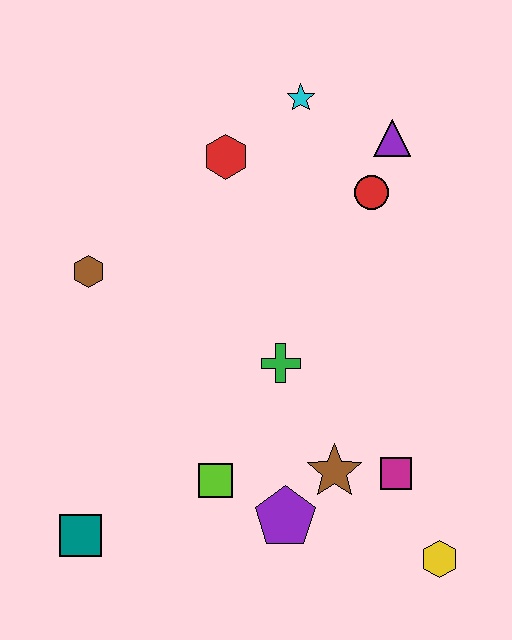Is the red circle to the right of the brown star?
Yes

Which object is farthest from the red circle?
The teal square is farthest from the red circle.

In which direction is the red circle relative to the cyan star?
The red circle is below the cyan star.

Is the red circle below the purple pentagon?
No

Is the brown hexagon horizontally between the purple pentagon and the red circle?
No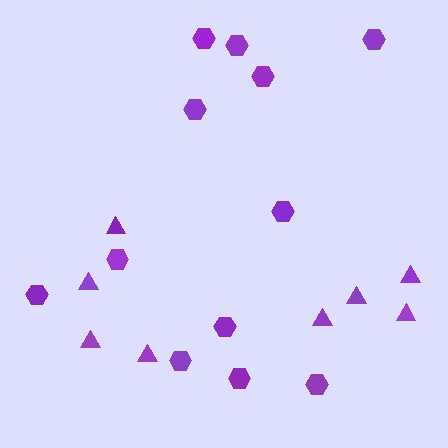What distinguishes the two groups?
There are 2 groups: one group of hexagons (12) and one group of triangles (8).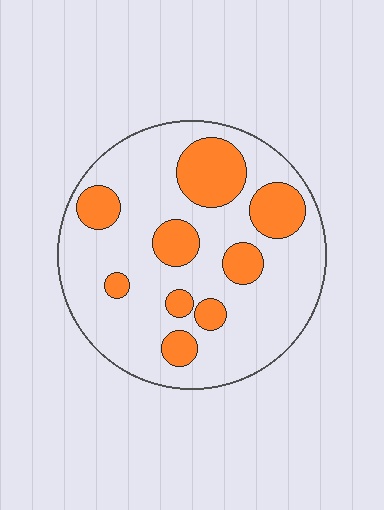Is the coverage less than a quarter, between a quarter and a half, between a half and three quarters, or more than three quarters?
Between a quarter and a half.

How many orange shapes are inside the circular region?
9.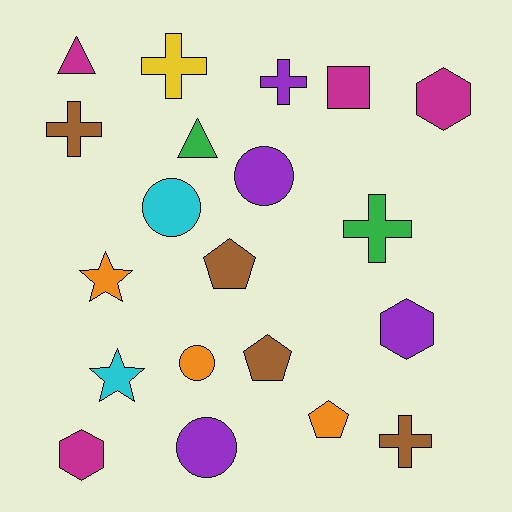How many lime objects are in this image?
There are no lime objects.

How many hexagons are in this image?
There are 3 hexagons.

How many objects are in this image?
There are 20 objects.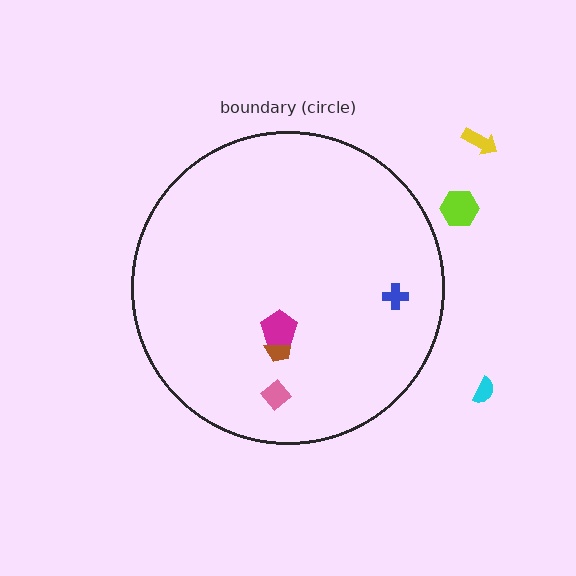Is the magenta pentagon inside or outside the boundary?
Inside.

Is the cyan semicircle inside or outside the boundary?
Outside.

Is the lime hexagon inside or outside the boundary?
Outside.